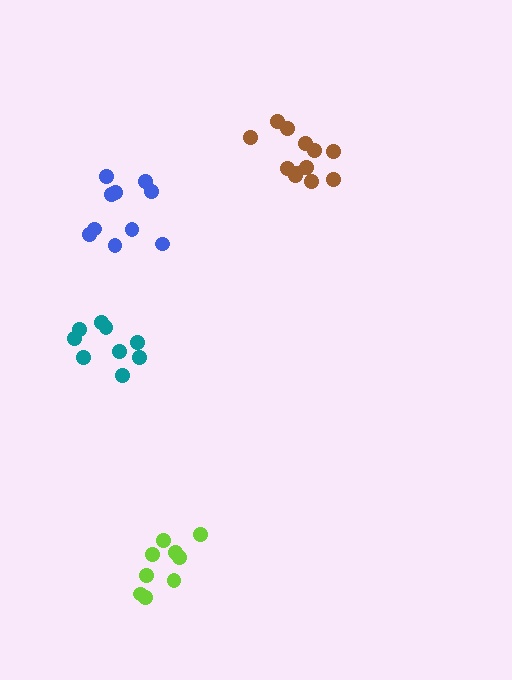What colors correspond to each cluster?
The clusters are colored: brown, teal, lime, blue.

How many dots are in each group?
Group 1: 12 dots, Group 2: 9 dots, Group 3: 9 dots, Group 4: 10 dots (40 total).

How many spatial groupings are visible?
There are 4 spatial groupings.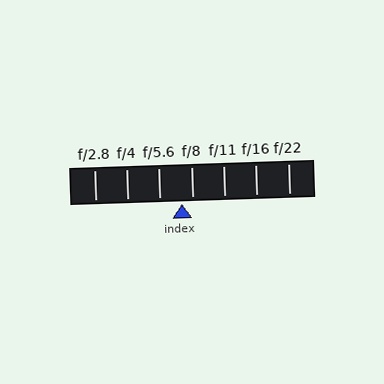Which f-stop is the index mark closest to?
The index mark is closest to f/8.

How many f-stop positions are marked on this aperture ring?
There are 7 f-stop positions marked.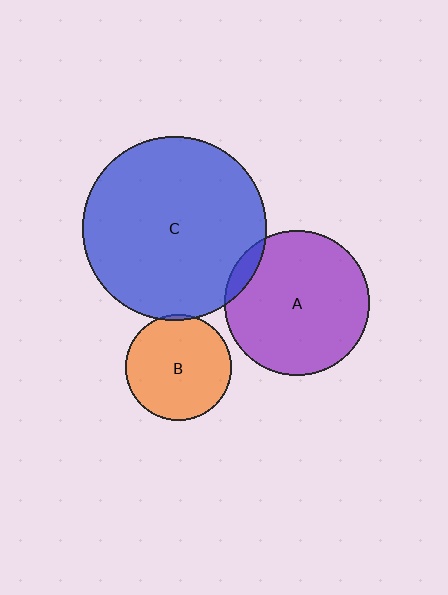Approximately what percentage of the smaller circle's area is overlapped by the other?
Approximately 5%.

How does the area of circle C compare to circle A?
Approximately 1.6 times.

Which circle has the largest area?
Circle C (blue).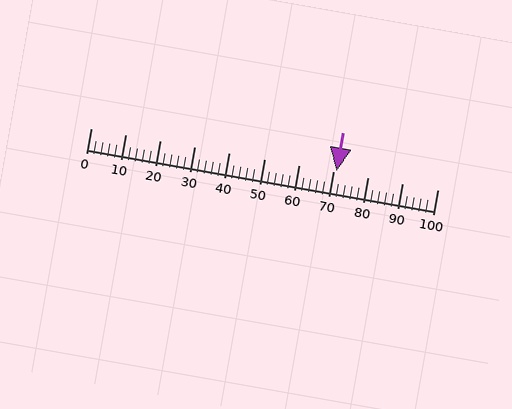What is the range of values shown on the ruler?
The ruler shows values from 0 to 100.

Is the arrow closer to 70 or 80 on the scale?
The arrow is closer to 70.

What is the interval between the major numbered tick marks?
The major tick marks are spaced 10 units apart.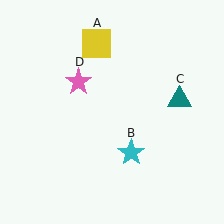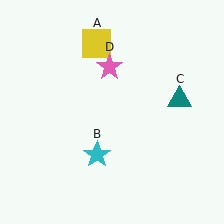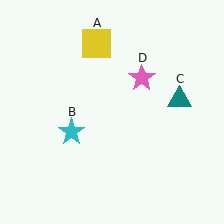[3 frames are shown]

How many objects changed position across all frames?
2 objects changed position: cyan star (object B), pink star (object D).